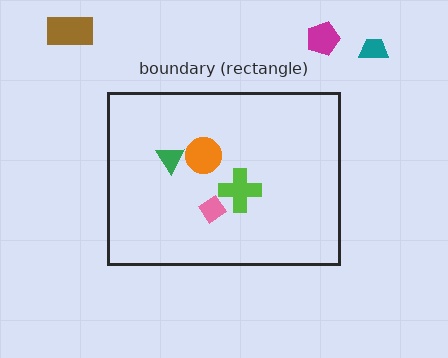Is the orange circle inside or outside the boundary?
Inside.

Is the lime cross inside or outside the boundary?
Inside.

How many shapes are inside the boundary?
4 inside, 3 outside.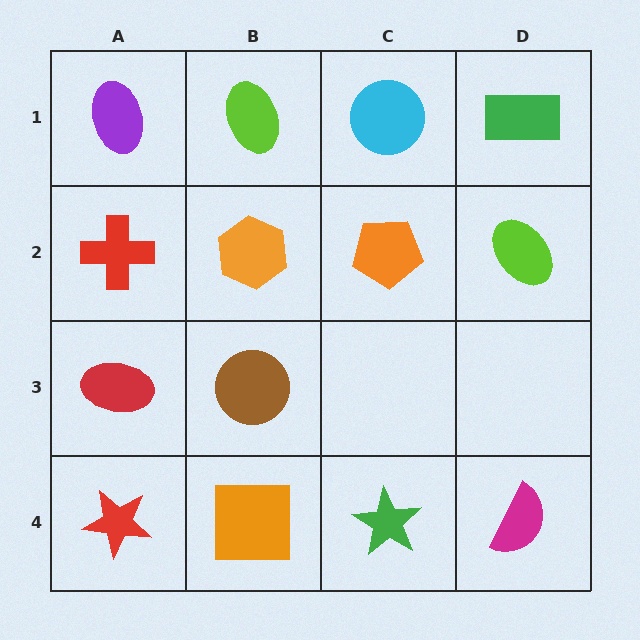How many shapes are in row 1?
4 shapes.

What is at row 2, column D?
A lime ellipse.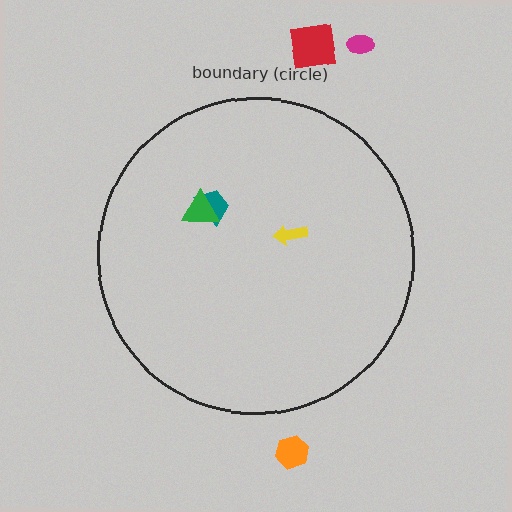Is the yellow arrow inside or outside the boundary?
Inside.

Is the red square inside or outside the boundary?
Outside.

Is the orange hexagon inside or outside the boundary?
Outside.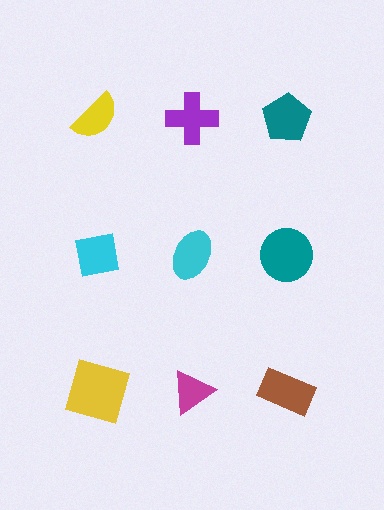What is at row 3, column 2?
A magenta triangle.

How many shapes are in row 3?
3 shapes.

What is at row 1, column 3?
A teal pentagon.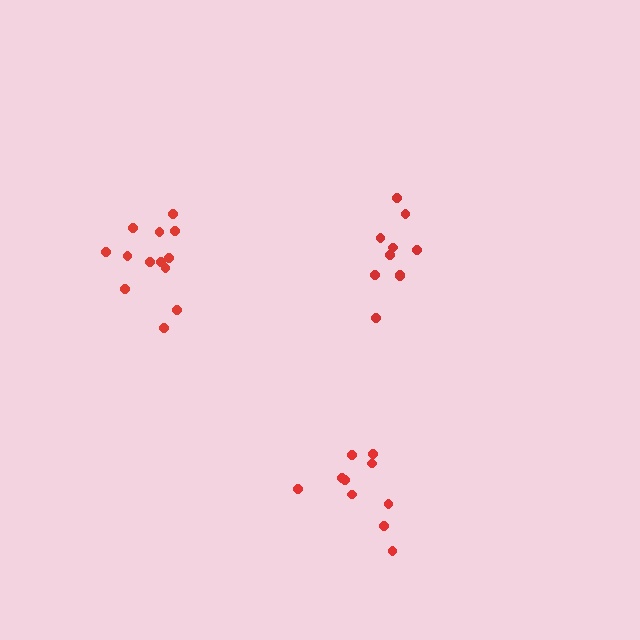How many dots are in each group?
Group 1: 10 dots, Group 2: 10 dots, Group 3: 13 dots (33 total).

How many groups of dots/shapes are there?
There are 3 groups.